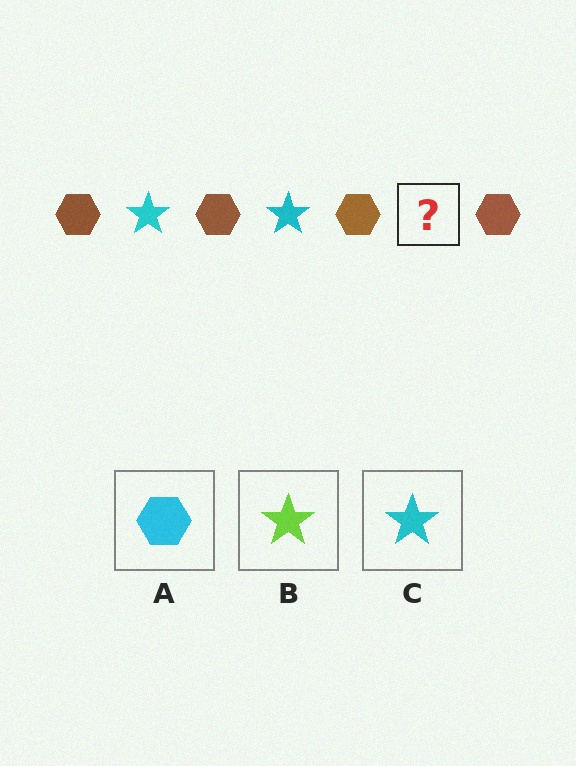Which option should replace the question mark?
Option C.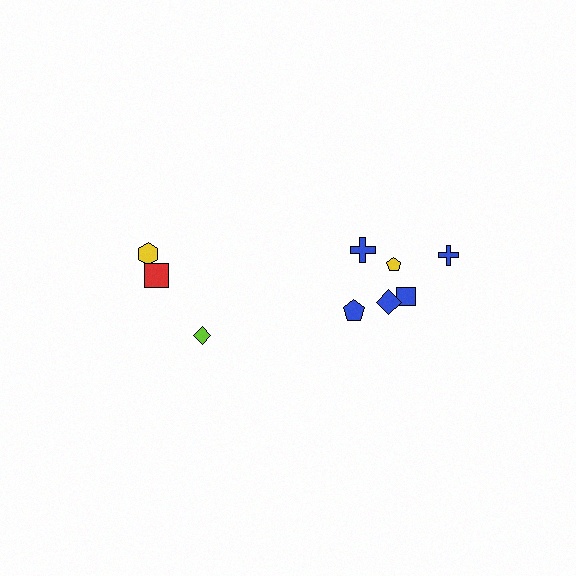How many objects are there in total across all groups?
There are 9 objects.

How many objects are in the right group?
There are 6 objects.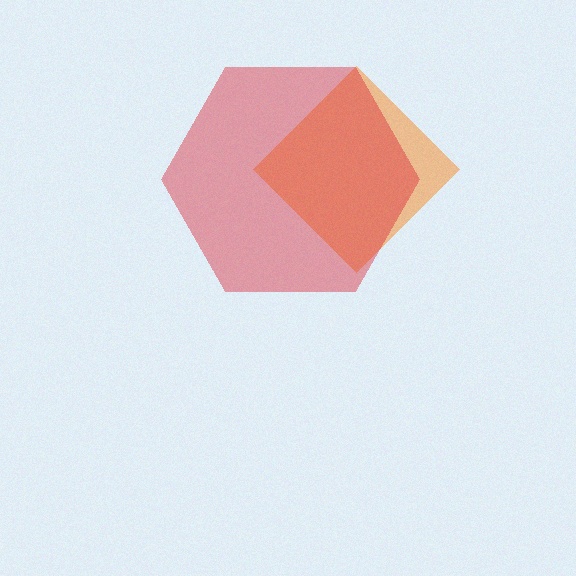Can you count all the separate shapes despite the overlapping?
Yes, there are 2 separate shapes.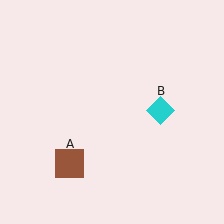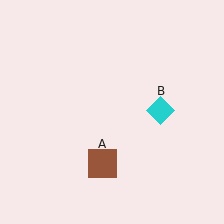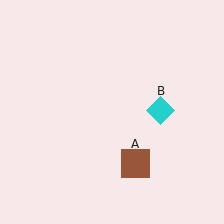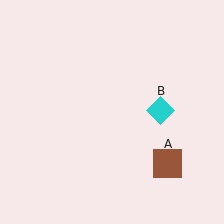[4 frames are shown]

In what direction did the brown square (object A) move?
The brown square (object A) moved right.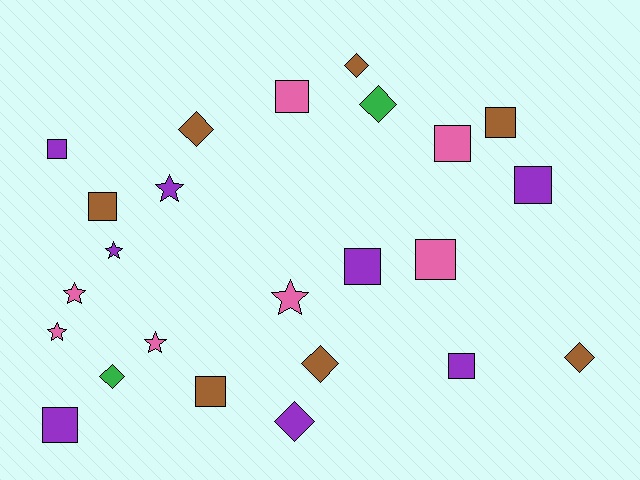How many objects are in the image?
There are 24 objects.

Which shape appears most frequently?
Square, with 11 objects.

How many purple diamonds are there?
There is 1 purple diamond.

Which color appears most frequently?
Purple, with 8 objects.